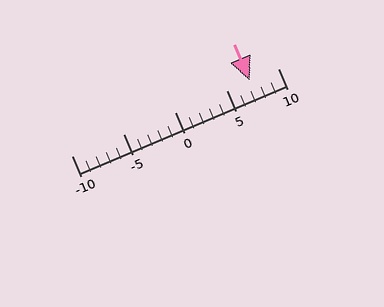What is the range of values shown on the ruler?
The ruler shows values from -10 to 10.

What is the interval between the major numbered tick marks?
The major tick marks are spaced 5 units apart.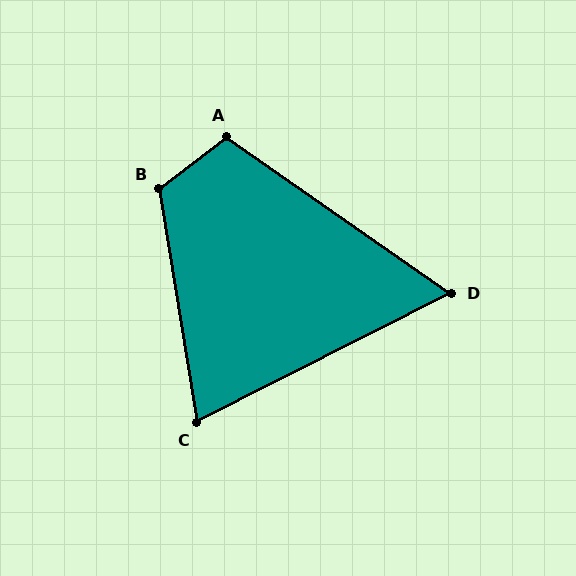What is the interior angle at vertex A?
Approximately 108 degrees (obtuse).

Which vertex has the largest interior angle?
B, at approximately 118 degrees.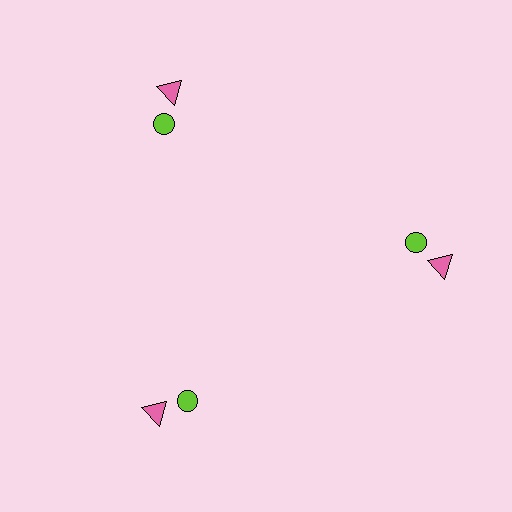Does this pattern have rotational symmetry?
Yes, this pattern has 3-fold rotational symmetry. It looks the same after rotating 120 degrees around the center.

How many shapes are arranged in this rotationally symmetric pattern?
There are 6 shapes, arranged in 3 groups of 2.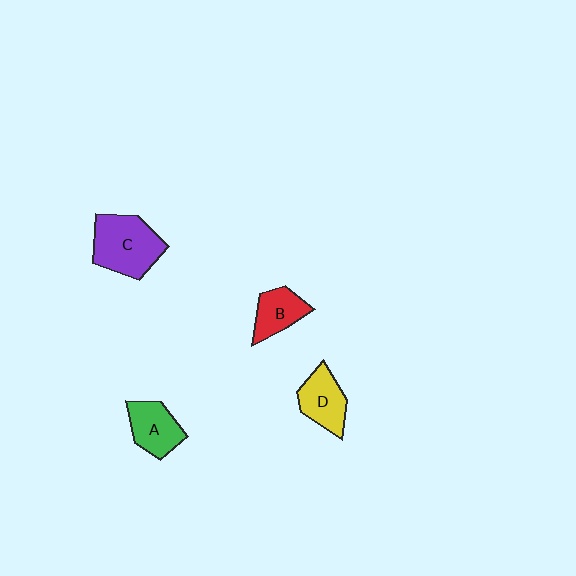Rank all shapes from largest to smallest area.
From largest to smallest: C (purple), D (yellow), A (green), B (red).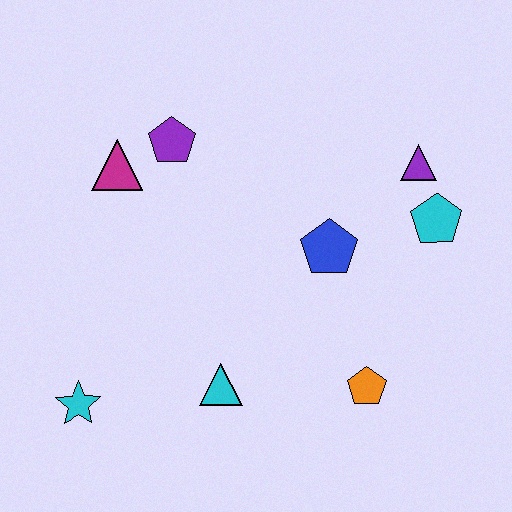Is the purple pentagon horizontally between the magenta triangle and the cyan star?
No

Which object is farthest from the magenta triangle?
The orange pentagon is farthest from the magenta triangle.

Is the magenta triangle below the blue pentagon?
No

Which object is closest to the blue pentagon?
The cyan pentagon is closest to the blue pentagon.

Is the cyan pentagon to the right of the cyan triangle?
Yes